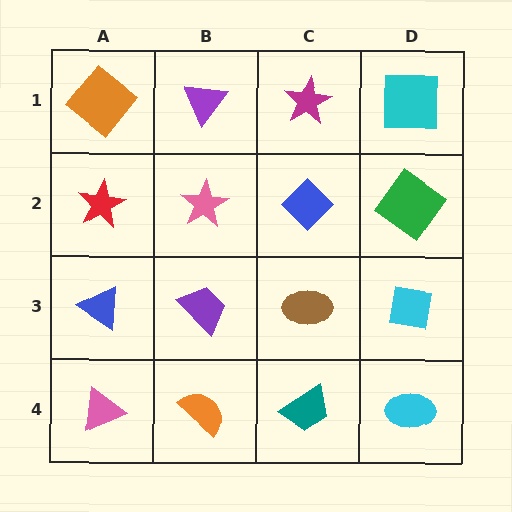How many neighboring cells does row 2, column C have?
4.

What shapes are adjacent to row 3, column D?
A green diamond (row 2, column D), a cyan ellipse (row 4, column D), a brown ellipse (row 3, column C).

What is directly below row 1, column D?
A green diamond.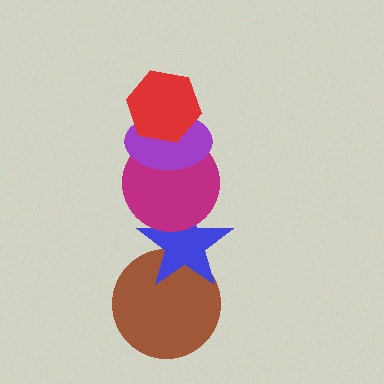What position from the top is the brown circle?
The brown circle is 5th from the top.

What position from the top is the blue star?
The blue star is 4th from the top.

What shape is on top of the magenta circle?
The purple ellipse is on top of the magenta circle.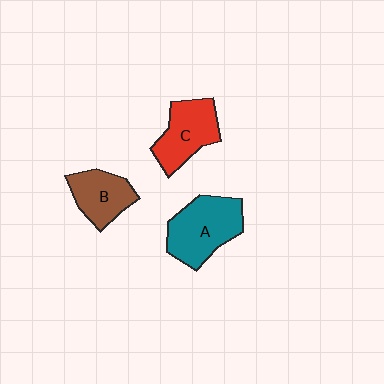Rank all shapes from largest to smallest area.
From largest to smallest: A (teal), C (red), B (brown).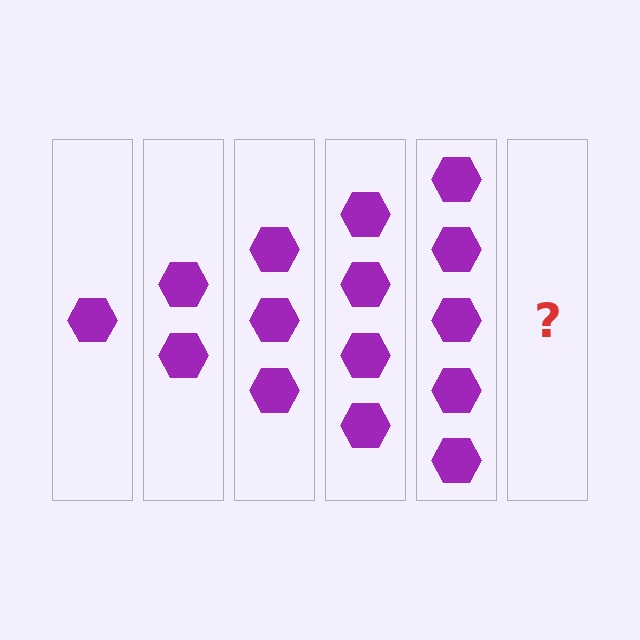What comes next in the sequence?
The next element should be 6 hexagons.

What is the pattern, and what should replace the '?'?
The pattern is that each step adds one more hexagon. The '?' should be 6 hexagons.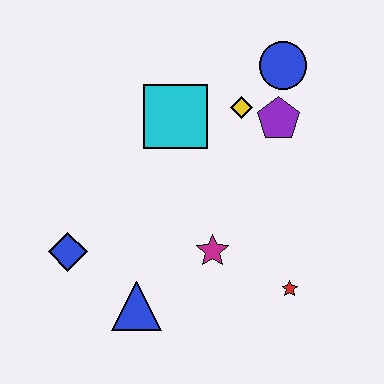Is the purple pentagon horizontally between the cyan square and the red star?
Yes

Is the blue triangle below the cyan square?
Yes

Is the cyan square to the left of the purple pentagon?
Yes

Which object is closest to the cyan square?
The yellow diamond is closest to the cyan square.